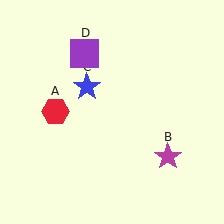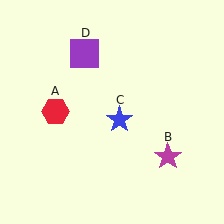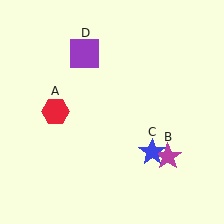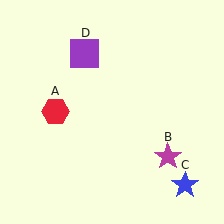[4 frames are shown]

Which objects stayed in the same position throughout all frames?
Red hexagon (object A) and magenta star (object B) and purple square (object D) remained stationary.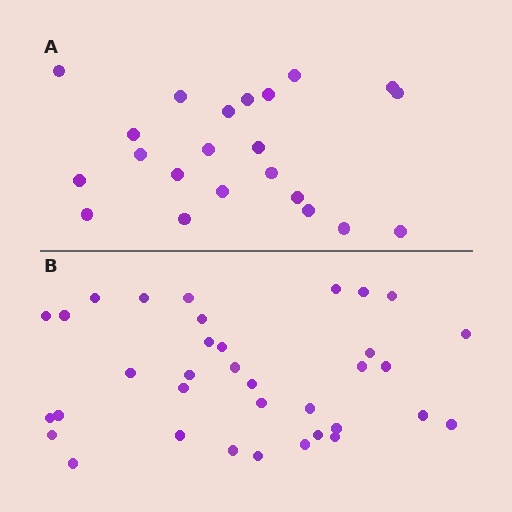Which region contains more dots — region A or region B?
Region B (the bottom region) has more dots.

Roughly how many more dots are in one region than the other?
Region B has approximately 15 more dots than region A.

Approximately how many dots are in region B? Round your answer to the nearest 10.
About 40 dots. (The exact count is 35, which rounds to 40.)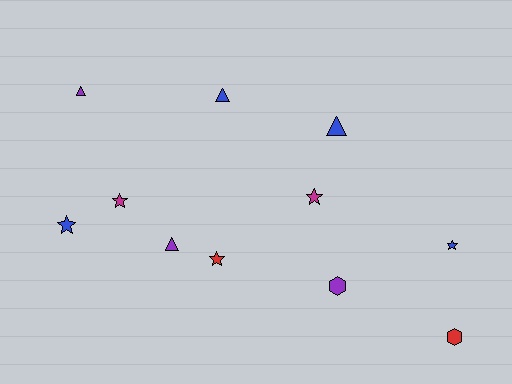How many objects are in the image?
There are 11 objects.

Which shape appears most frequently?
Star, with 5 objects.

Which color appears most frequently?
Blue, with 4 objects.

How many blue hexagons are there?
There are no blue hexagons.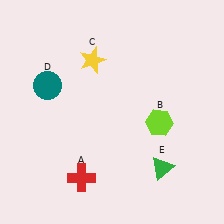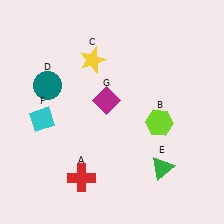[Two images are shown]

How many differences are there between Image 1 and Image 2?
There are 2 differences between the two images.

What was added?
A cyan diamond (F), a magenta diamond (G) were added in Image 2.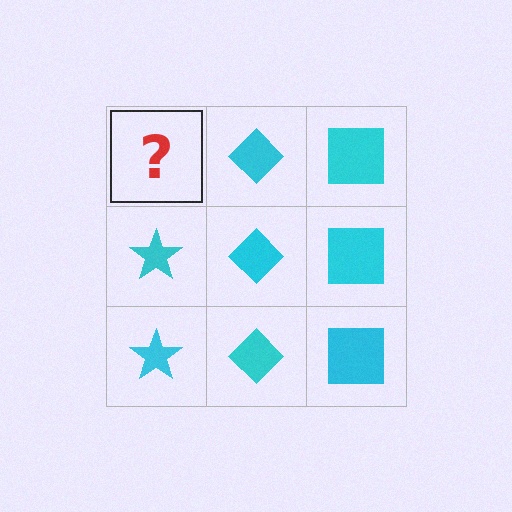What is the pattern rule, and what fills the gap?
The rule is that each column has a consistent shape. The gap should be filled with a cyan star.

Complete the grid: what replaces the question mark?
The question mark should be replaced with a cyan star.